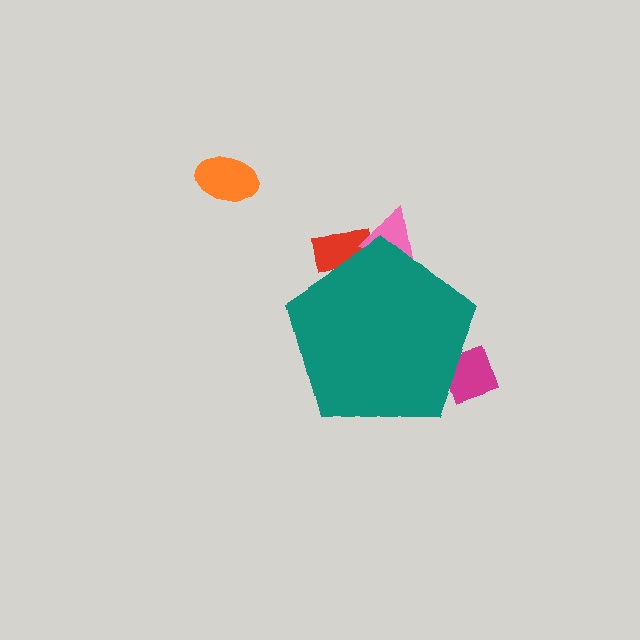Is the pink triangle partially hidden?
Yes, the pink triangle is partially hidden behind the teal pentagon.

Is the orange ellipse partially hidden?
No, the orange ellipse is fully visible.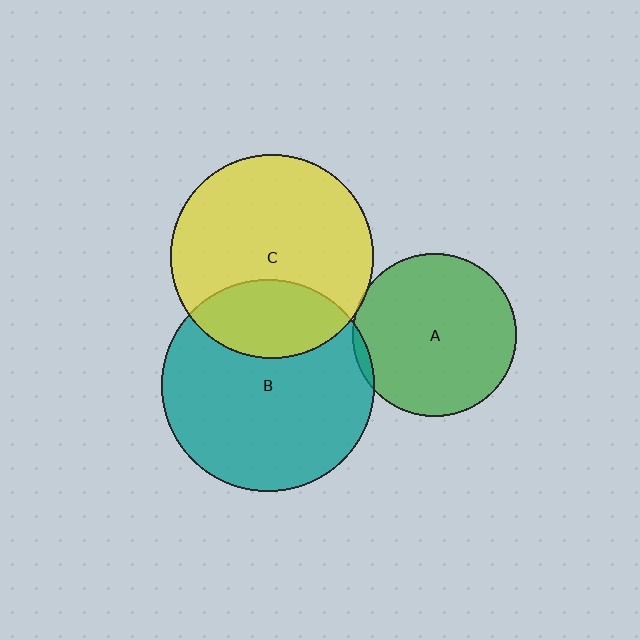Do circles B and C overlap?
Yes.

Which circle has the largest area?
Circle B (teal).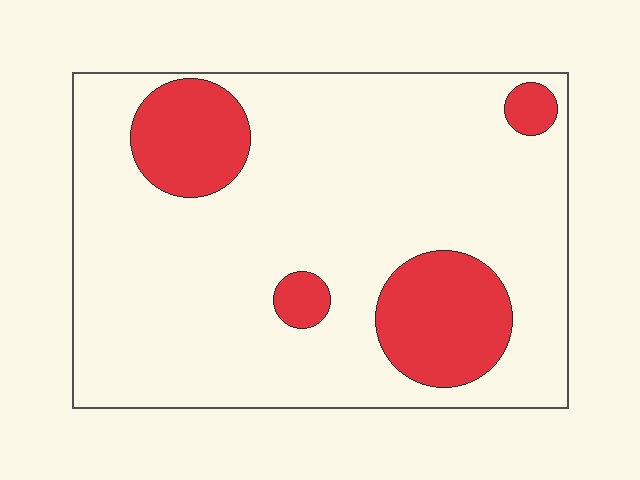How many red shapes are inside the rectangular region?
4.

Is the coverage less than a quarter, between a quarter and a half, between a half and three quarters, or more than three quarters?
Less than a quarter.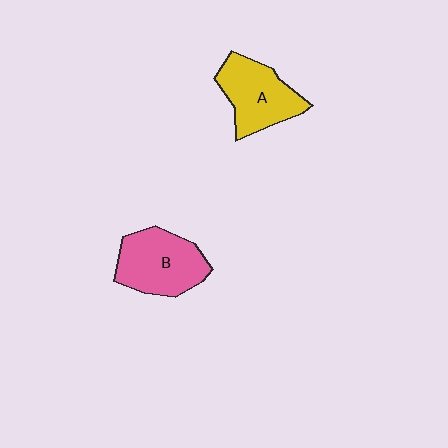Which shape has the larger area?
Shape B (pink).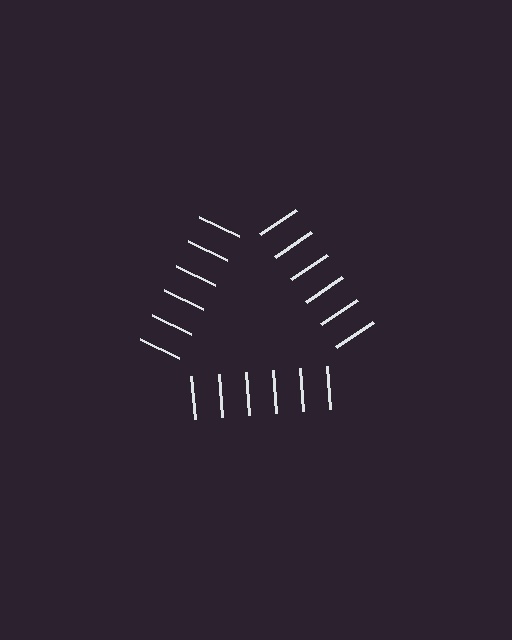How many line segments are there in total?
18 — 6 along each of the 3 edges.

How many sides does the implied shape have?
3 sides — the line-ends trace a triangle.